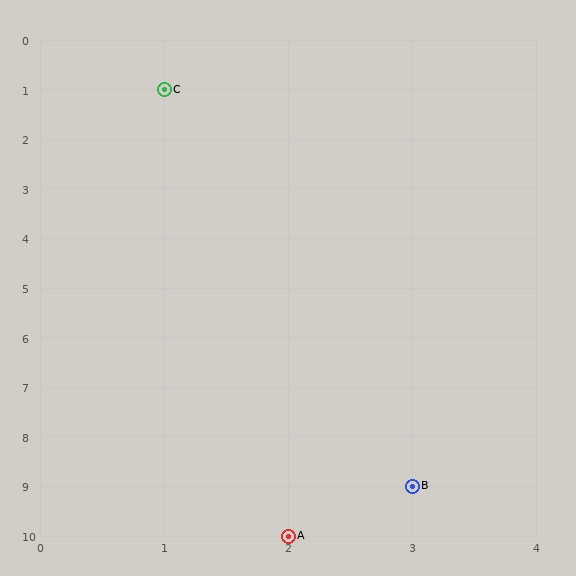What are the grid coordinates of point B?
Point B is at grid coordinates (3, 9).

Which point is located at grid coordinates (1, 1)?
Point C is at (1, 1).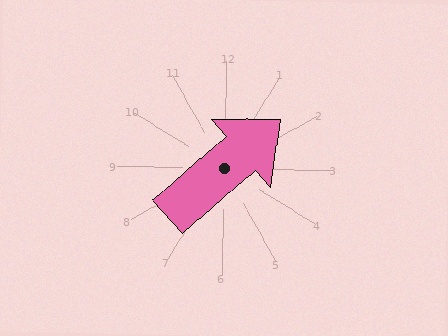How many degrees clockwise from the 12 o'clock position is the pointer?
Approximately 48 degrees.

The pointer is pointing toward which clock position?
Roughly 2 o'clock.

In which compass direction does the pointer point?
Northeast.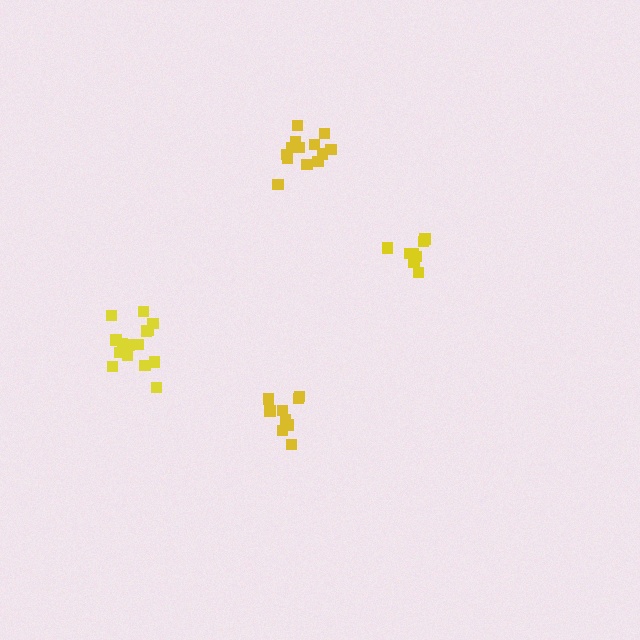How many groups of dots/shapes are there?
There are 4 groups.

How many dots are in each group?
Group 1: 15 dots, Group 2: 13 dots, Group 3: 9 dots, Group 4: 9 dots (46 total).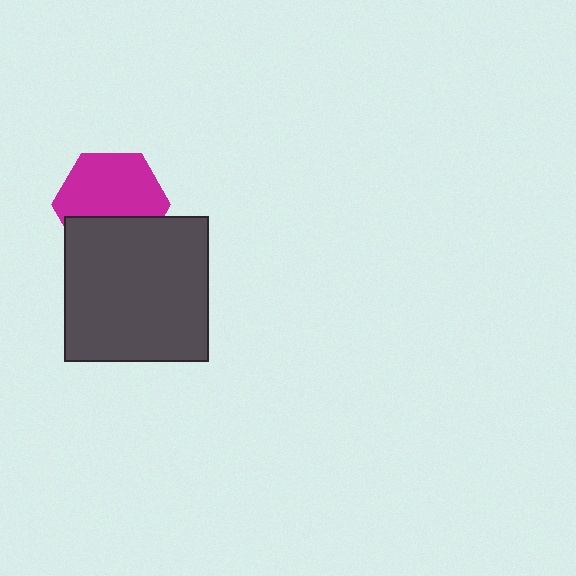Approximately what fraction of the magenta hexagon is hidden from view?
Roughly 37% of the magenta hexagon is hidden behind the dark gray square.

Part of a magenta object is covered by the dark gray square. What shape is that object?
It is a hexagon.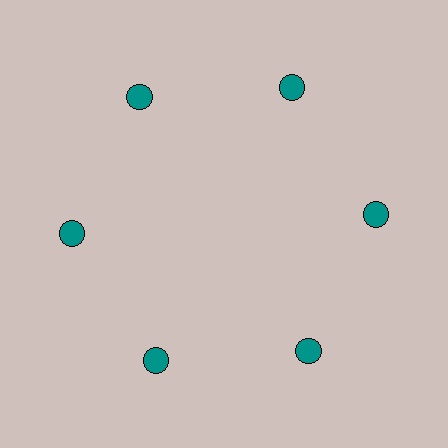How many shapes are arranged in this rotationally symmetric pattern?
There are 6 shapes, arranged in 6 groups of 1.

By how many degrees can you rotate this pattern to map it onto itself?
The pattern maps onto itself every 60 degrees of rotation.